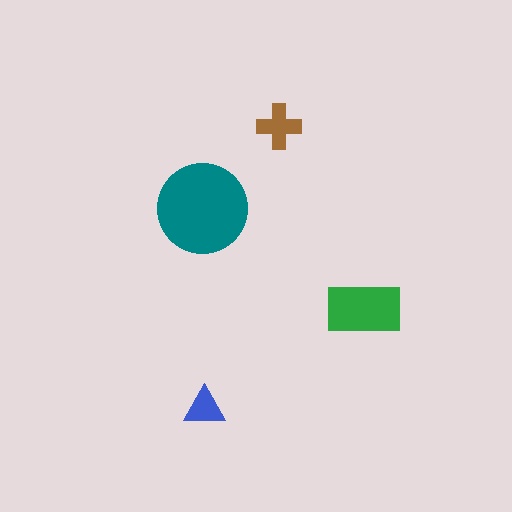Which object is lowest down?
The blue triangle is bottommost.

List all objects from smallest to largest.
The blue triangle, the brown cross, the green rectangle, the teal circle.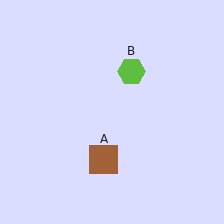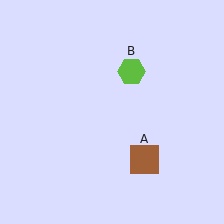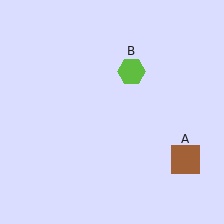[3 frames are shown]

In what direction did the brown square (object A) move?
The brown square (object A) moved right.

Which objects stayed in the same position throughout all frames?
Lime hexagon (object B) remained stationary.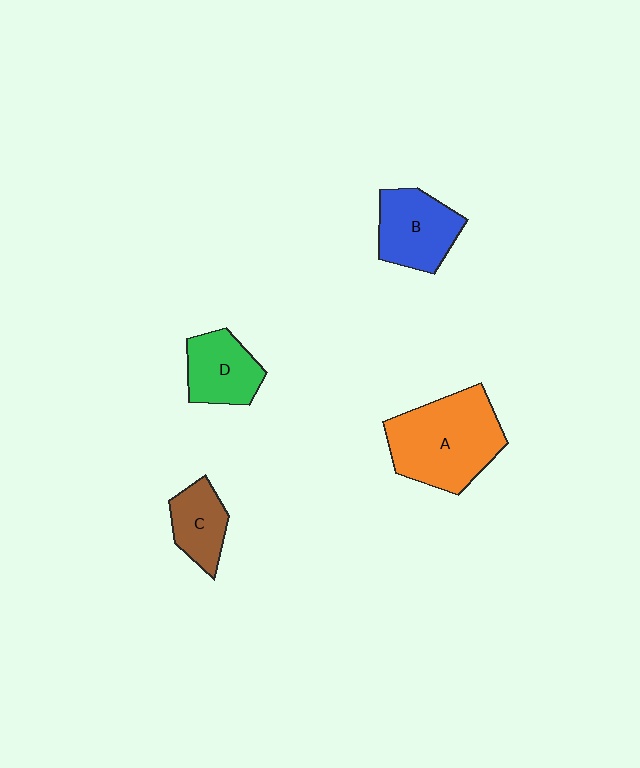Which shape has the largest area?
Shape A (orange).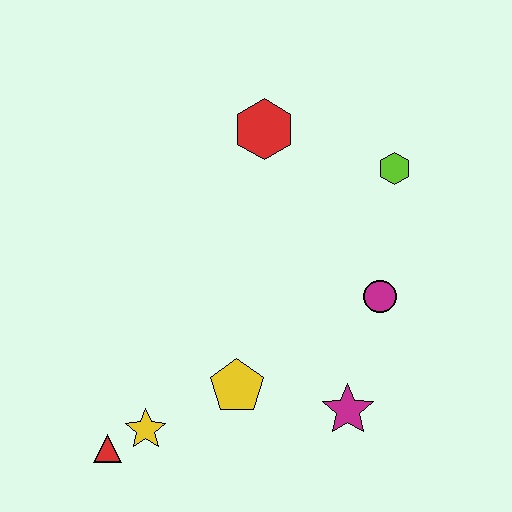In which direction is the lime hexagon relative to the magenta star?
The lime hexagon is above the magenta star.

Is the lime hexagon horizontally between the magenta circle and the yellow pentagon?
No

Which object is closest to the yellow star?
The red triangle is closest to the yellow star.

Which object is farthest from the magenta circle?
The red triangle is farthest from the magenta circle.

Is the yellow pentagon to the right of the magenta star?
No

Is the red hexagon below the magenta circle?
No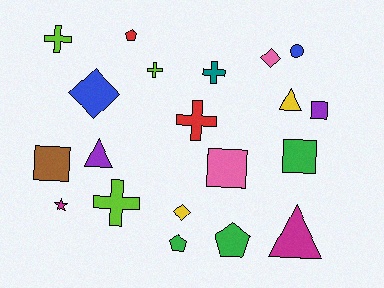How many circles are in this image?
There is 1 circle.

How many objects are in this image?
There are 20 objects.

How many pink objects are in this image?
There are 2 pink objects.